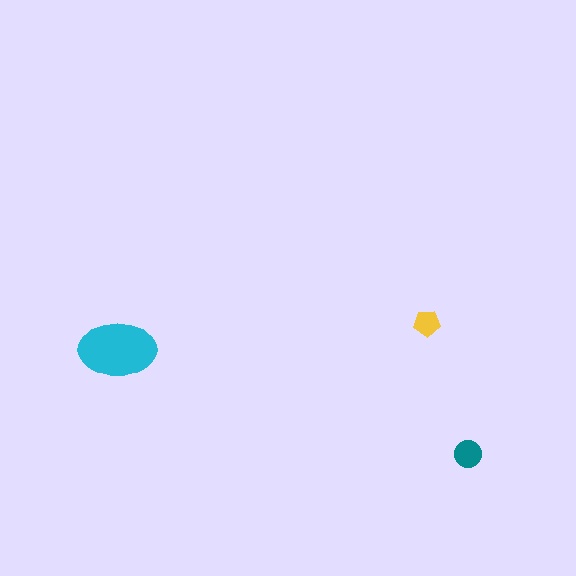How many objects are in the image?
There are 3 objects in the image.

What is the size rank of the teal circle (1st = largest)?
2nd.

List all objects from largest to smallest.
The cyan ellipse, the teal circle, the yellow pentagon.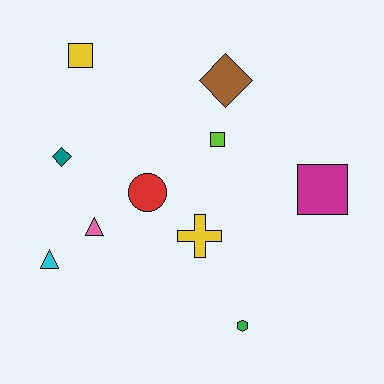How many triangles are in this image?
There are 2 triangles.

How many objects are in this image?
There are 10 objects.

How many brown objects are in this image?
There is 1 brown object.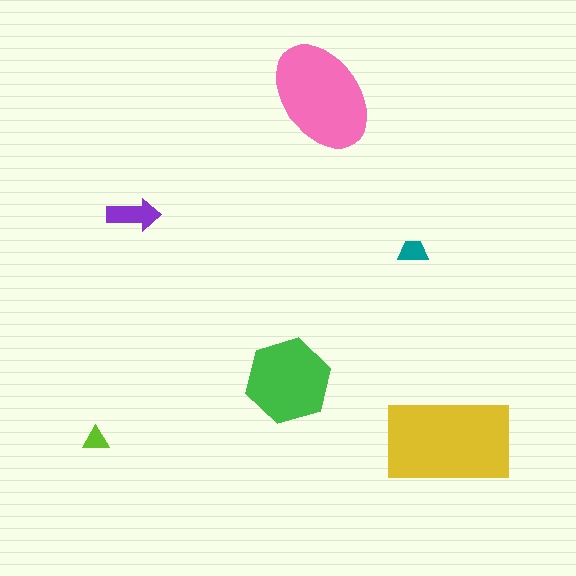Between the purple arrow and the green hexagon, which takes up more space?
The green hexagon.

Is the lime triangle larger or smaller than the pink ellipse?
Smaller.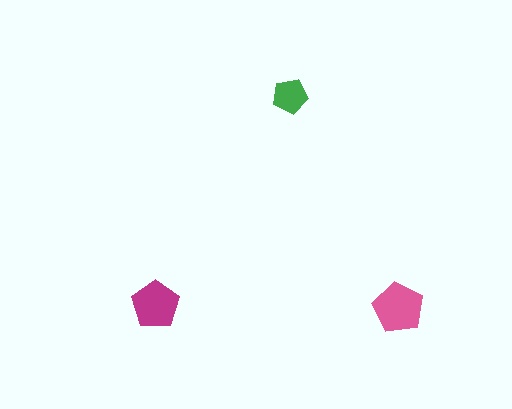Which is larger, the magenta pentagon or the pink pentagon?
The pink one.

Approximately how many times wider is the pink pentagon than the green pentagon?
About 1.5 times wider.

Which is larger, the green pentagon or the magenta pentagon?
The magenta one.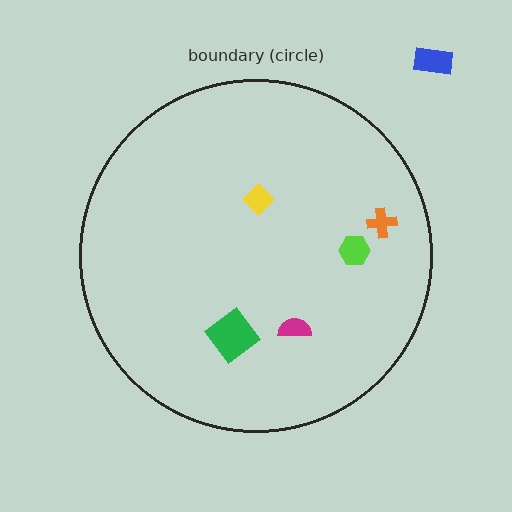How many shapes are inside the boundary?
5 inside, 1 outside.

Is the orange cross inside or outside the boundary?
Inside.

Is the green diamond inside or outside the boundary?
Inside.